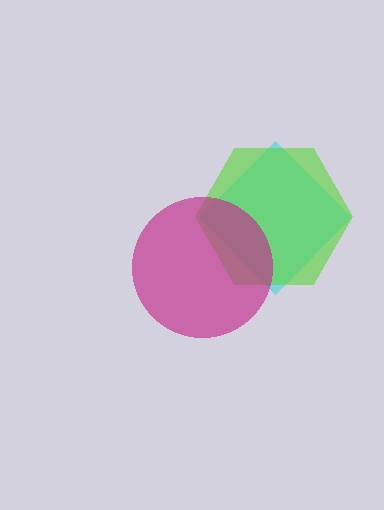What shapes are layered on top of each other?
The layered shapes are: a cyan diamond, a lime hexagon, a magenta circle.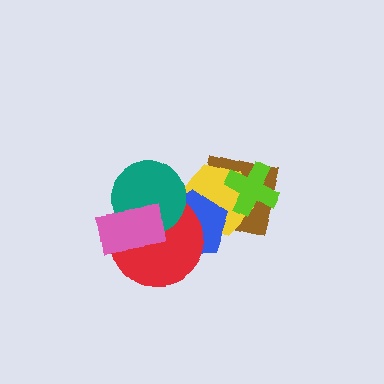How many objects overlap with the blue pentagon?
4 objects overlap with the blue pentagon.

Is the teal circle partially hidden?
Yes, it is partially covered by another shape.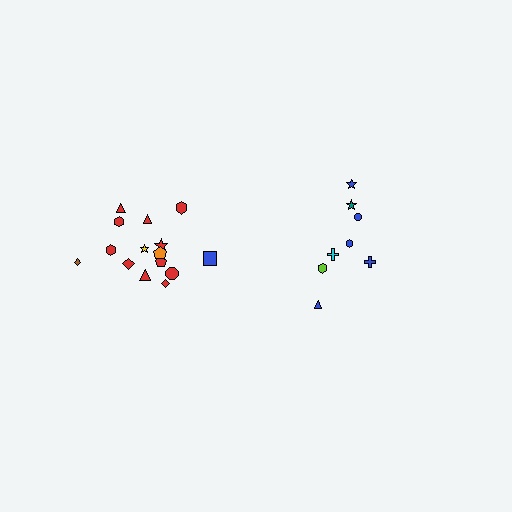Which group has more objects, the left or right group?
The left group.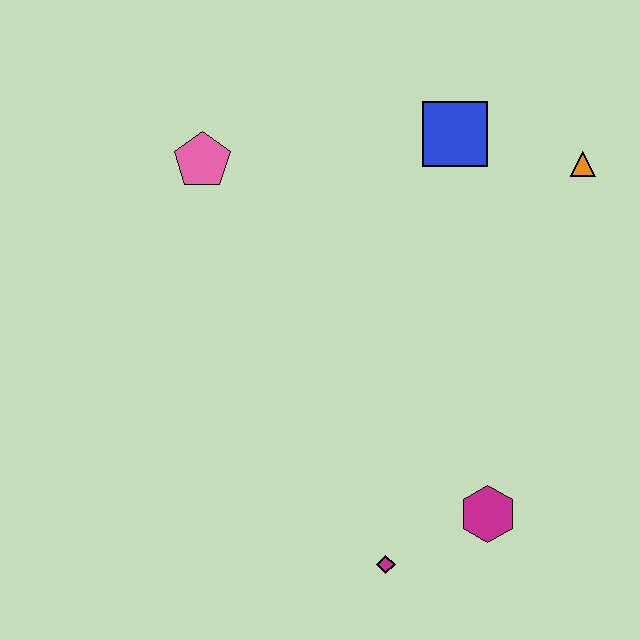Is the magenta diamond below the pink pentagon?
Yes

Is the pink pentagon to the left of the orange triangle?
Yes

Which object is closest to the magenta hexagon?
The magenta diamond is closest to the magenta hexagon.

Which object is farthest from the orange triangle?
The magenta diamond is farthest from the orange triangle.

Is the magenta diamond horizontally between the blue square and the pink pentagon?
Yes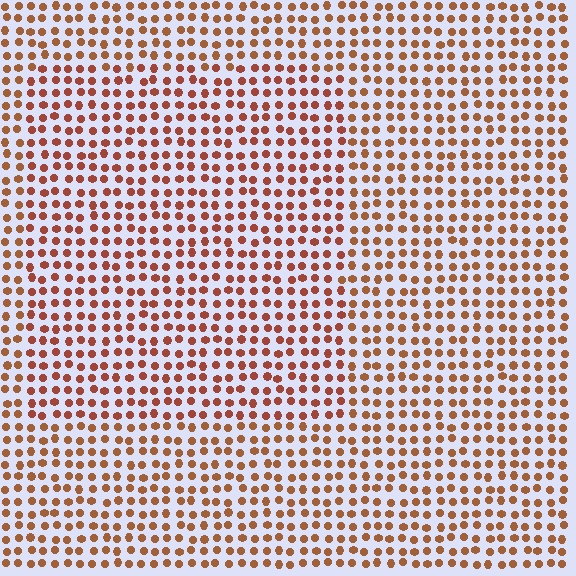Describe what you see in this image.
The image is filled with small brown elements in a uniform arrangement. A rectangle-shaped region is visible where the elements are tinted to a slightly different hue, forming a subtle color boundary.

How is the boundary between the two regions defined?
The boundary is defined purely by a slight shift in hue (about 16 degrees). Spacing, size, and orientation are identical on both sides.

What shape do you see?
I see a rectangle.